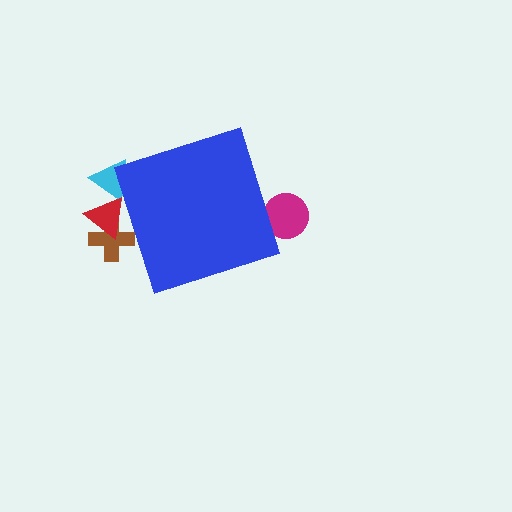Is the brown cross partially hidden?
Yes, the brown cross is partially hidden behind the blue diamond.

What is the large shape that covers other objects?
A blue diamond.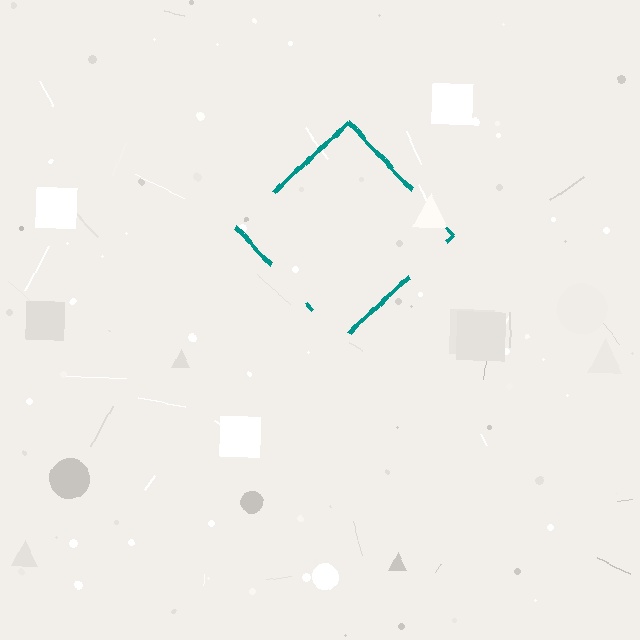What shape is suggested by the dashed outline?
The dashed outline suggests a diamond.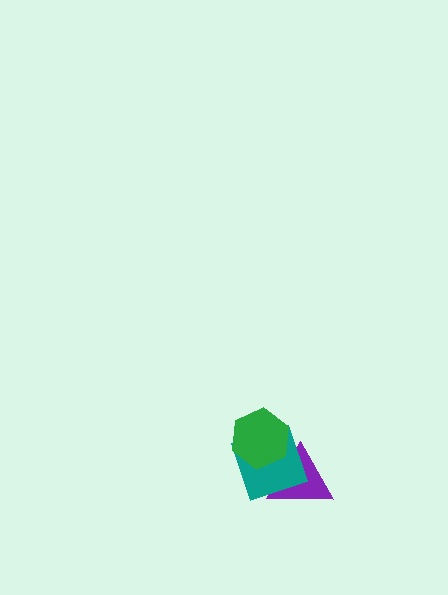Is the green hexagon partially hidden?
No, no other shape covers it.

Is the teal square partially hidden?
Yes, it is partially covered by another shape.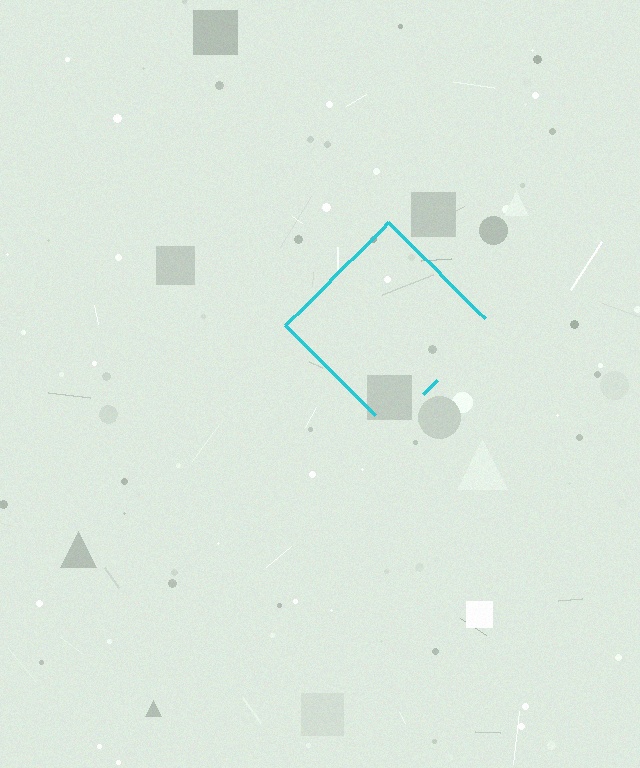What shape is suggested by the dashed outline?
The dashed outline suggests a diamond.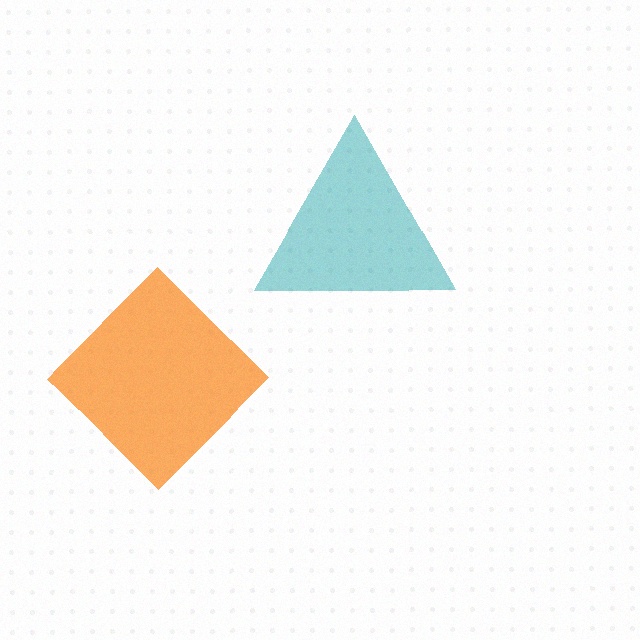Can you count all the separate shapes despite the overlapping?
Yes, there are 2 separate shapes.